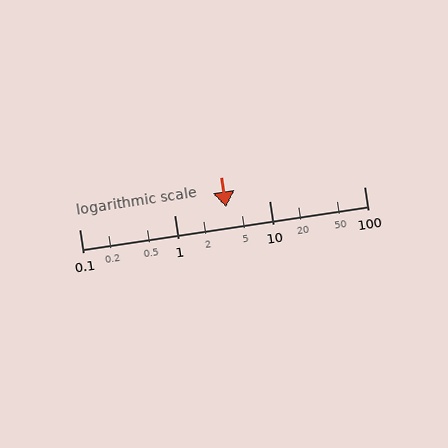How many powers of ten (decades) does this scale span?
The scale spans 3 decades, from 0.1 to 100.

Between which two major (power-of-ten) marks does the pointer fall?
The pointer is between 1 and 10.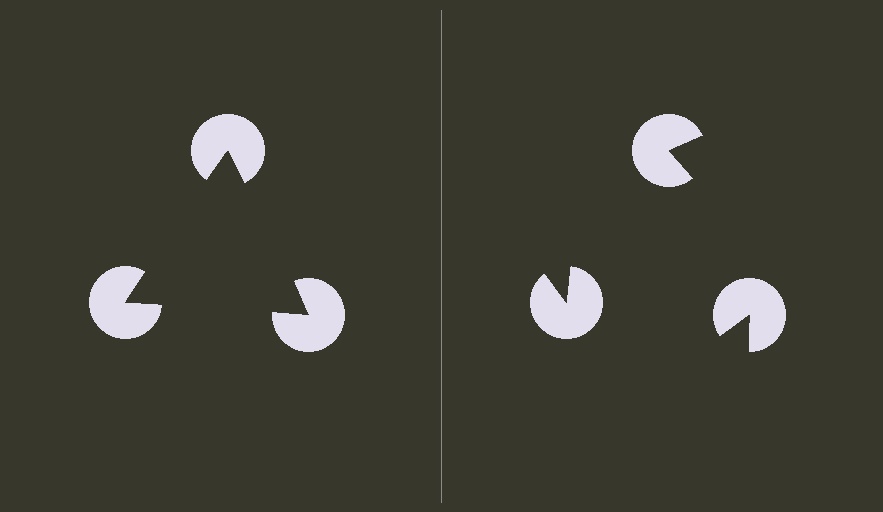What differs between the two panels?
The pac-man discs are positioned identically on both sides; only the wedge orientations differ. On the left they align to a triangle; on the right they are misaligned.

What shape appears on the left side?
An illusory triangle.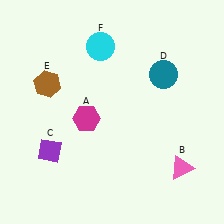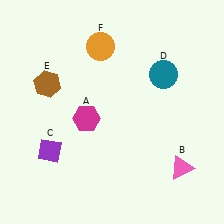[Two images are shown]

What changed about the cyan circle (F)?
In Image 1, F is cyan. In Image 2, it changed to orange.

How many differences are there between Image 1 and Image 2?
There is 1 difference between the two images.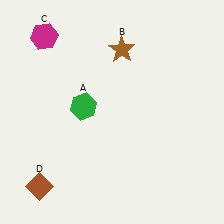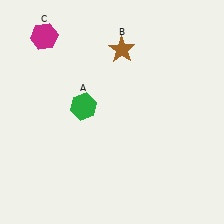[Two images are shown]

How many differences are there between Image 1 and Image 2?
There is 1 difference between the two images.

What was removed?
The brown diamond (D) was removed in Image 2.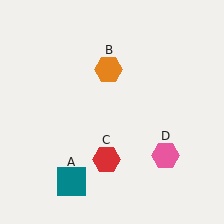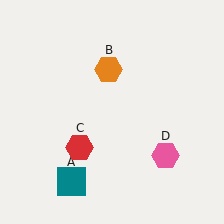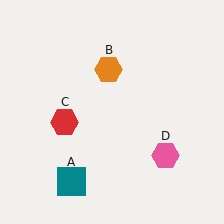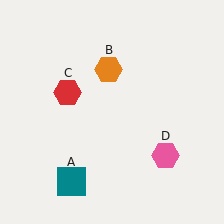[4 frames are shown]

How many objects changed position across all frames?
1 object changed position: red hexagon (object C).